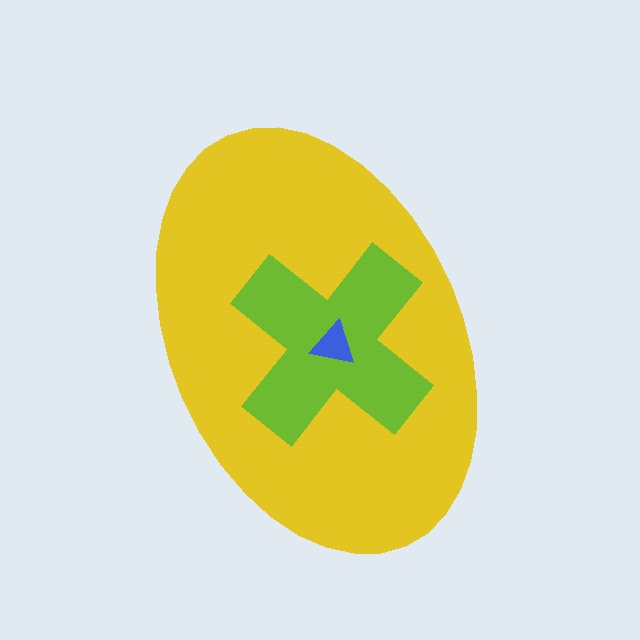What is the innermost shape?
The blue triangle.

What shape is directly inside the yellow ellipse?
The lime cross.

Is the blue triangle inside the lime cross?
Yes.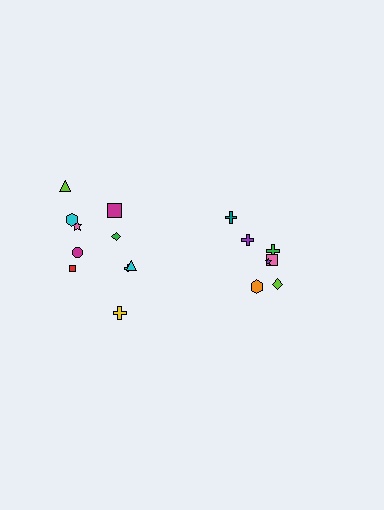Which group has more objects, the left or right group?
The left group.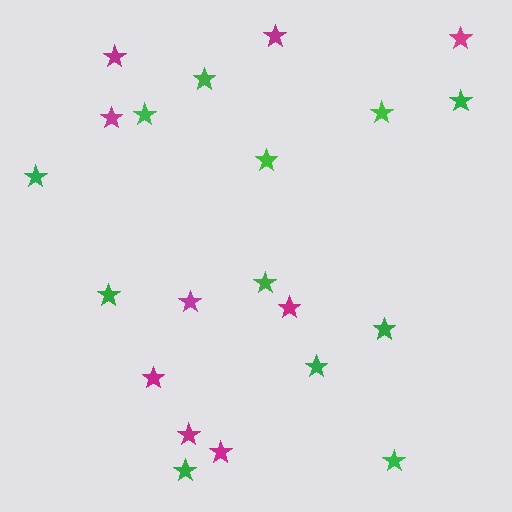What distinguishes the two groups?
There are 2 groups: one group of magenta stars (9) and one group of green stars (12).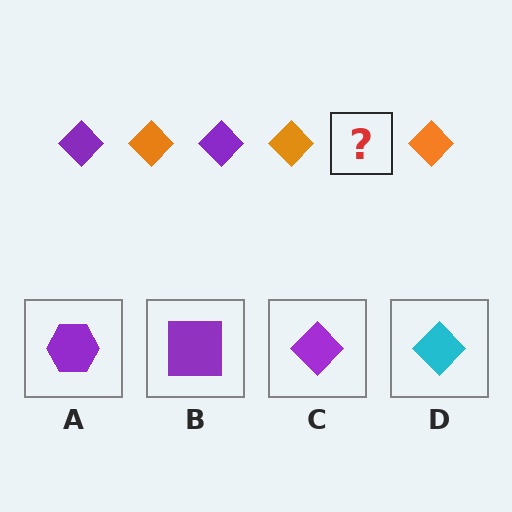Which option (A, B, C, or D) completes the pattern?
C.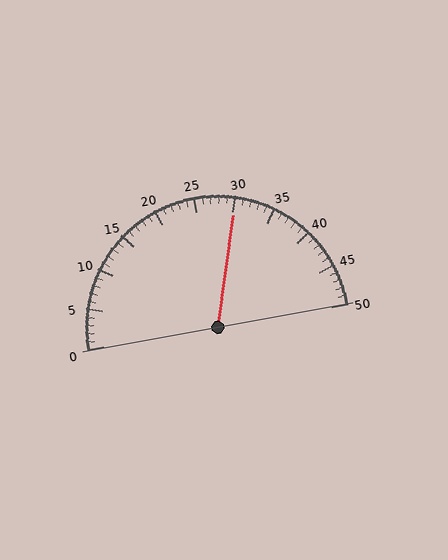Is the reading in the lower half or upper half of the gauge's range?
The reading is in the upper half of the range (0 to 50).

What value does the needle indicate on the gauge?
The needle indicates approximately 30.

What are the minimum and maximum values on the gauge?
The gauge ranges from 0 to 50.